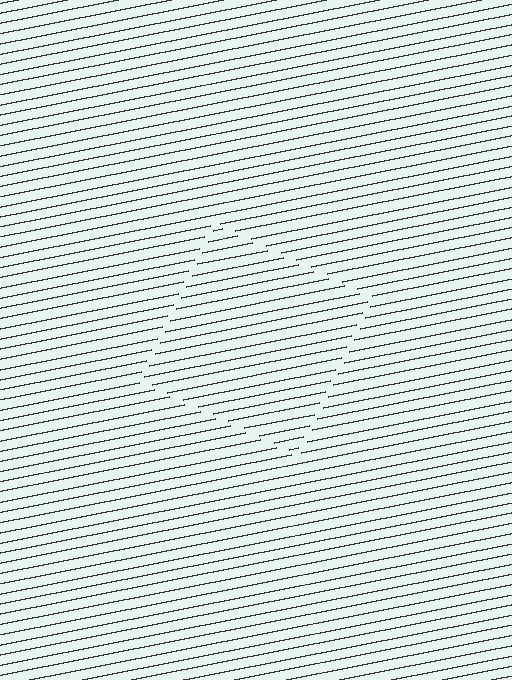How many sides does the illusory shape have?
4 sides — the line-ends trace a square.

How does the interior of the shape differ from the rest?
The interior of the shape contains the same grating, shifted by half a period — the contour is defined by the phase discontinuity where line-ends from the inner and outer gratings abut.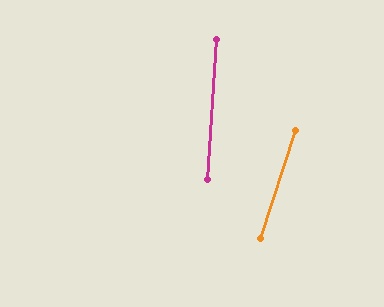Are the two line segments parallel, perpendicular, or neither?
Neither parallel nor perpendicular — they differ by about 14°.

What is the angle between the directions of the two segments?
Approximately 14 degrees.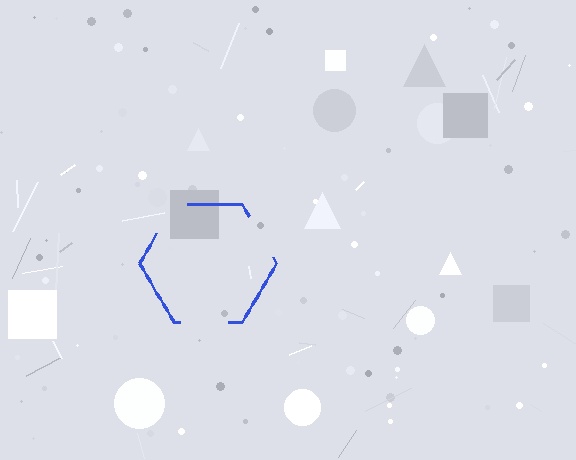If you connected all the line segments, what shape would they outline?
They would outline a hexagon.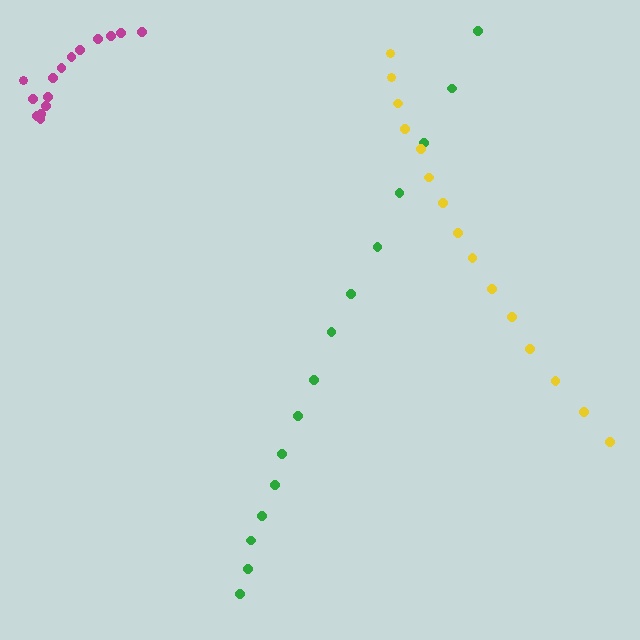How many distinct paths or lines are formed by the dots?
There are 3 distinct paths.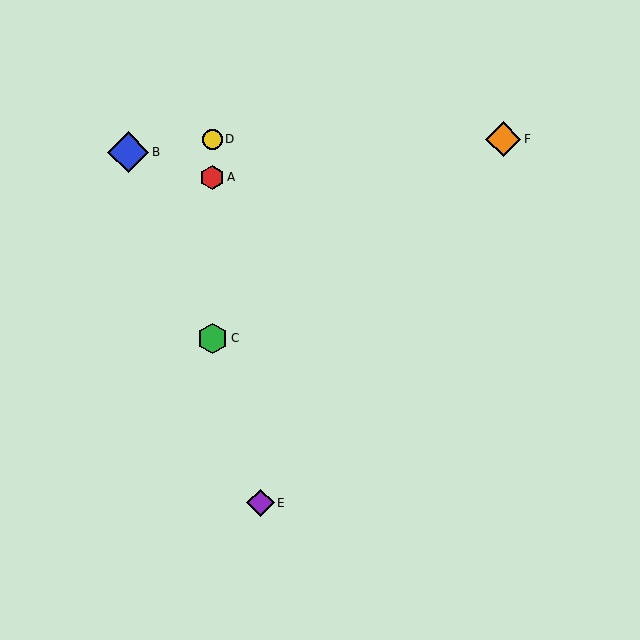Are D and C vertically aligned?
Yes, both are at x≈212.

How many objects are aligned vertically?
3 objects (A, C, D) are aligned vertically.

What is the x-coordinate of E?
Object E is at x≈260.